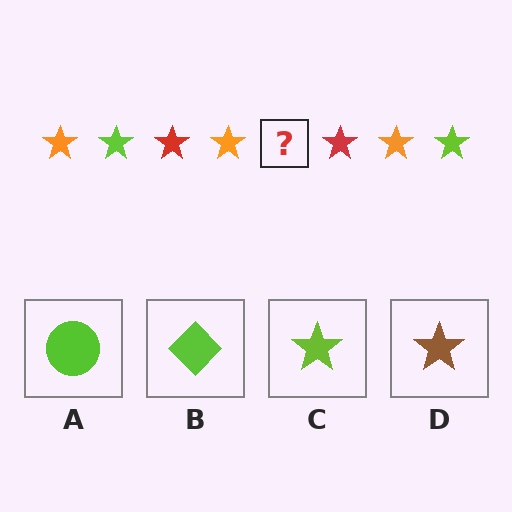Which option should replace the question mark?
Option C.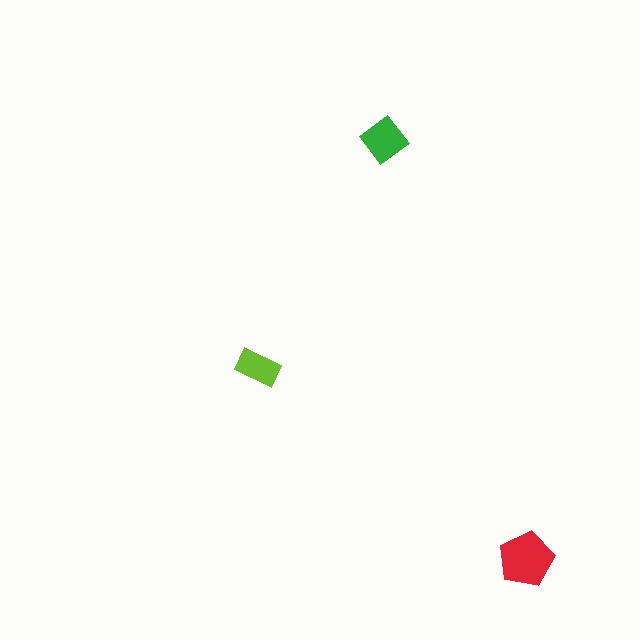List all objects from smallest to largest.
The lime rectangle, the green diamond, the red pentagon.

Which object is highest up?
The green diamond is topmost.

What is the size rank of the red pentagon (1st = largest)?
1st.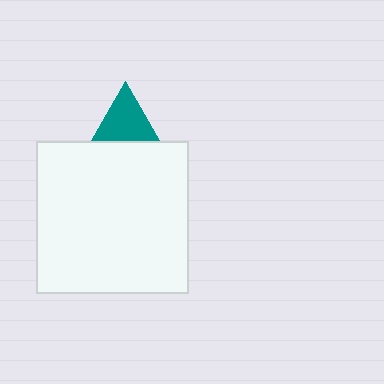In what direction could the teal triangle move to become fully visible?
The teal triangle could move up. That would shift it out from behind the white square entirely.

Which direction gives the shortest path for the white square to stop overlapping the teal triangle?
Moving down gives the shortest separation.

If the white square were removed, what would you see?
You would see the complete teal triangle.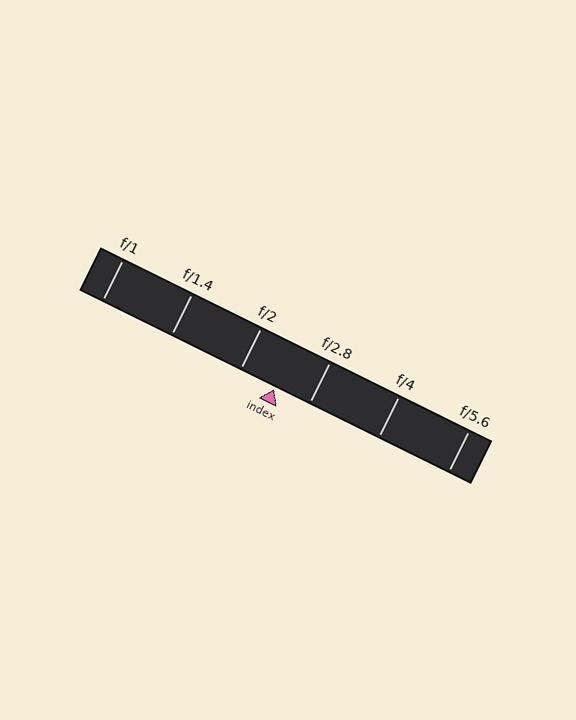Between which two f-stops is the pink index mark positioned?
The index mark is between f/2 and f/2.8.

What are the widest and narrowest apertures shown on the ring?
The widest aperture shown is f/1 and the narrowest is f/5.6.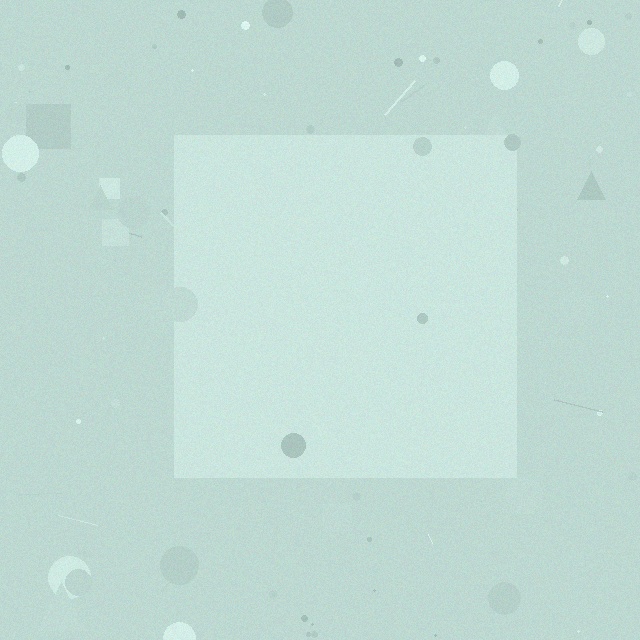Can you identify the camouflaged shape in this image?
The camouflaged shape is a square.